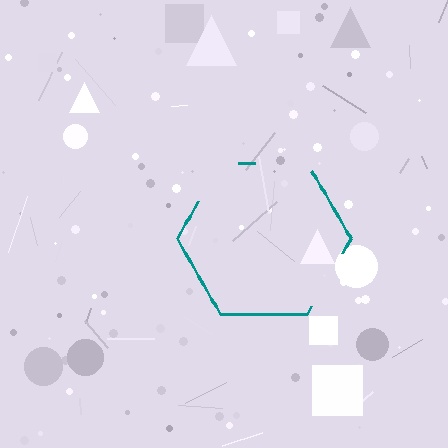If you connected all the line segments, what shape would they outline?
They would outline a hexagon.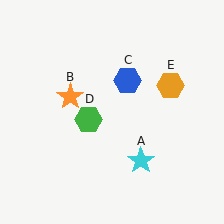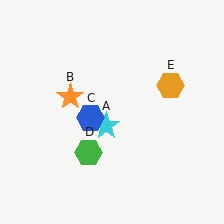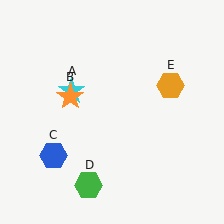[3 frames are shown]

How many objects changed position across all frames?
3 objects changed position: cyan star (object A), blue hexagon (object C), green hexagon (object D).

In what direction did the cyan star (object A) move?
The cyan star (object A) moved up and to the left.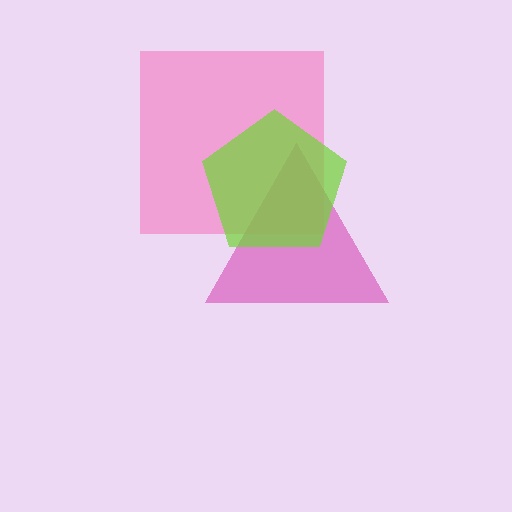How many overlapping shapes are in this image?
There are 3 overlapping shapes in the image.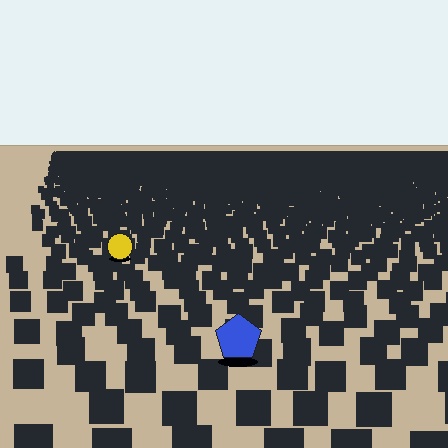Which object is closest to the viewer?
The blue pentagon is closest. The texture marks near it are larger and more spread out.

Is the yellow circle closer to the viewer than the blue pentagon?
No. The blue pentagon is closer — you can tell from the texture gradient: the ground texture is coarser near it.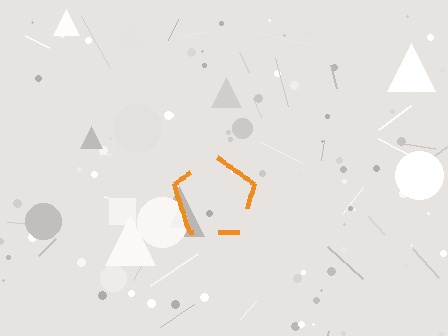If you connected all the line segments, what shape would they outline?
They would outline a pentagon.